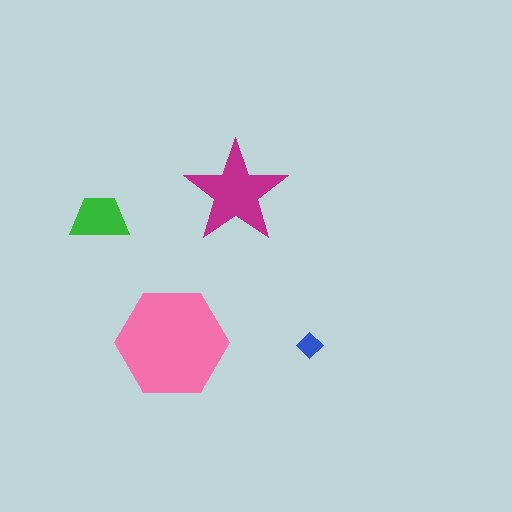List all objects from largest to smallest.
The pink hexagon, the magenta star, the green trapezoid, the blue diamond.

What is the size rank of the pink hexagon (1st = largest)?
1st.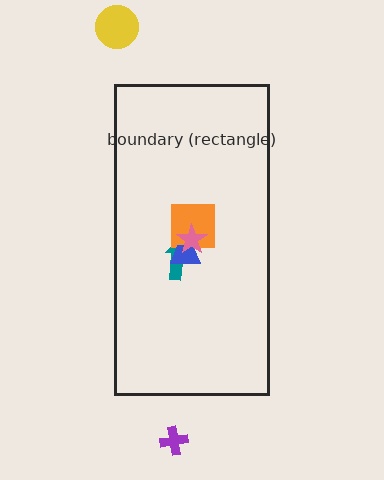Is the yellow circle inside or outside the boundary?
Outside.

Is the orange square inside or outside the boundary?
Inside.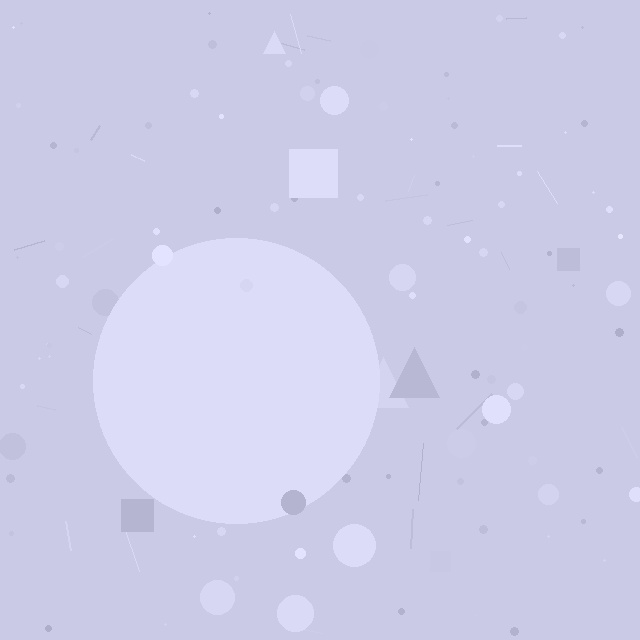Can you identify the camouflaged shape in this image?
The camouflaged shape is a circle.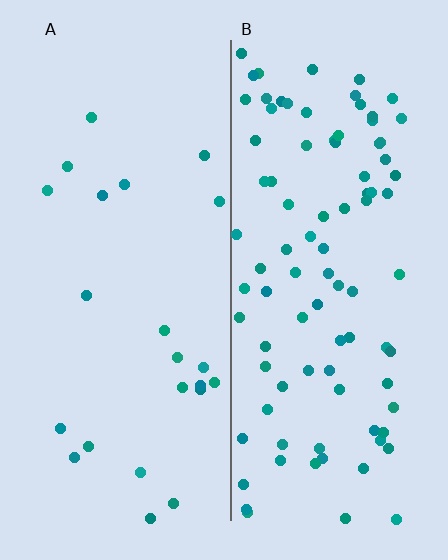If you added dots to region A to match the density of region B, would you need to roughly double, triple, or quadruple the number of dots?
Approximately quadruple.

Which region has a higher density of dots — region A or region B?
B (the right).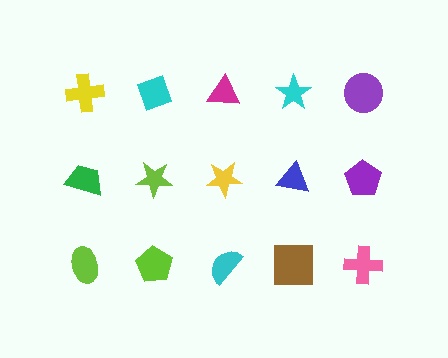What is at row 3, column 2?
A lime pentagon.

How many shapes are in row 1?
5 shapes.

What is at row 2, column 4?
A blue triangle.